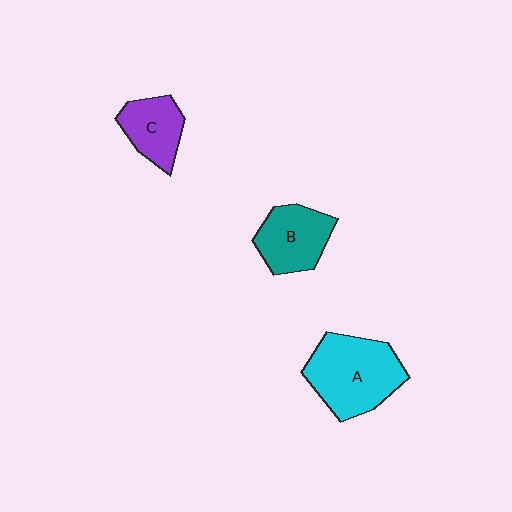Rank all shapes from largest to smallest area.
From largest to smallest: A (cyan), B (teal), C (purple).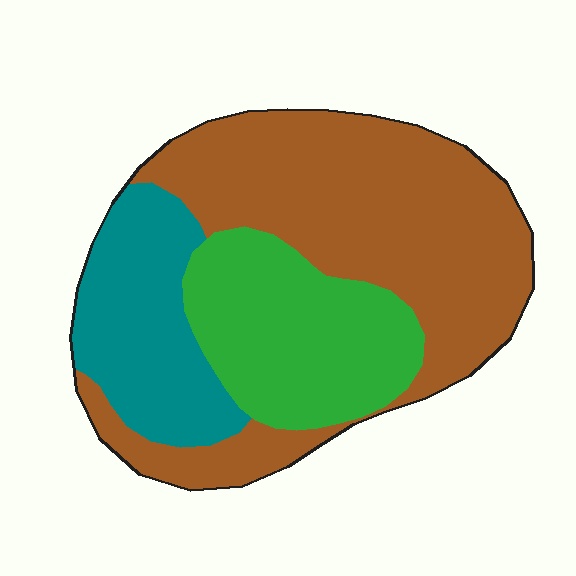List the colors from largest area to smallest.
From largest to smallest: brown, green, teal.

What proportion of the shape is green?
Green covers 26% of the shape.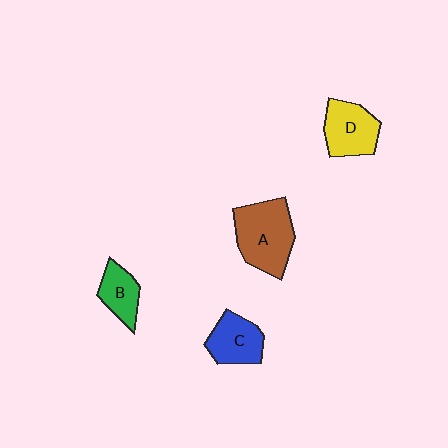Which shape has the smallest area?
Shape B (green).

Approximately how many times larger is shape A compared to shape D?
Approximately 1.4 times.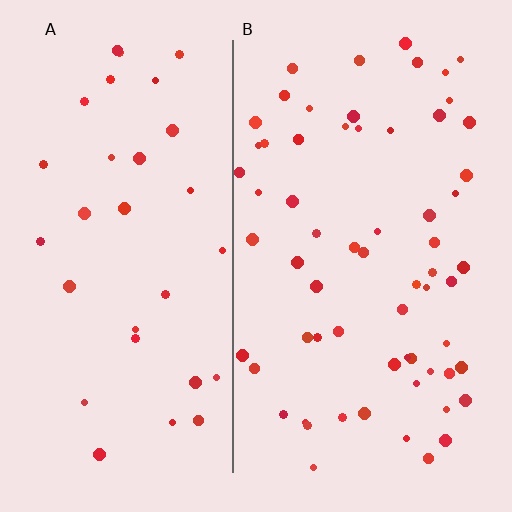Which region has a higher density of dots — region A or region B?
B (the right).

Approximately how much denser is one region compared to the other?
Approximately 2.0× — region B over region A.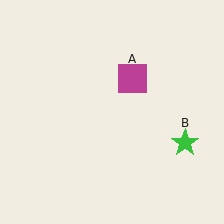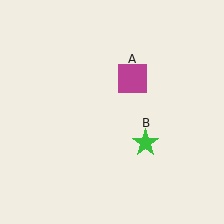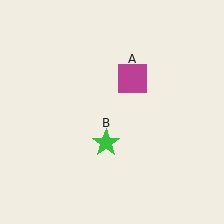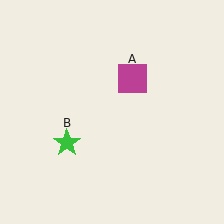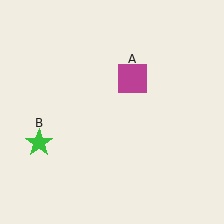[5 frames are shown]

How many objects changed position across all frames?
1 object changed position: green star (object B).